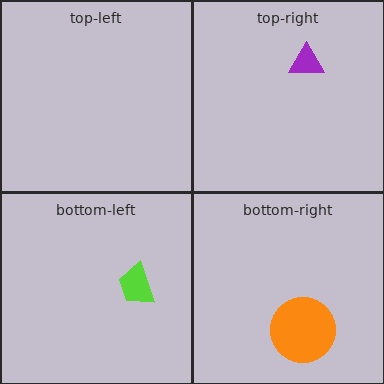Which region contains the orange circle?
The bottom-right region.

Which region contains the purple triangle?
The top-right region.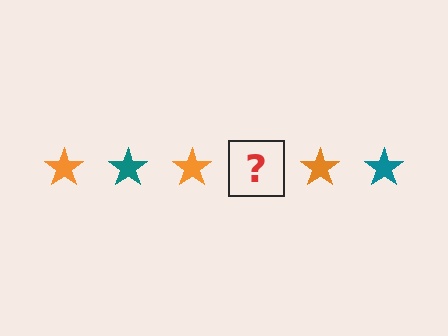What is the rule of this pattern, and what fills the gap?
The rule is that the pattern cycles through orange, teal stars. The gap should be filled with a teal star.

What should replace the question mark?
The question mark should be replaced with a teal star.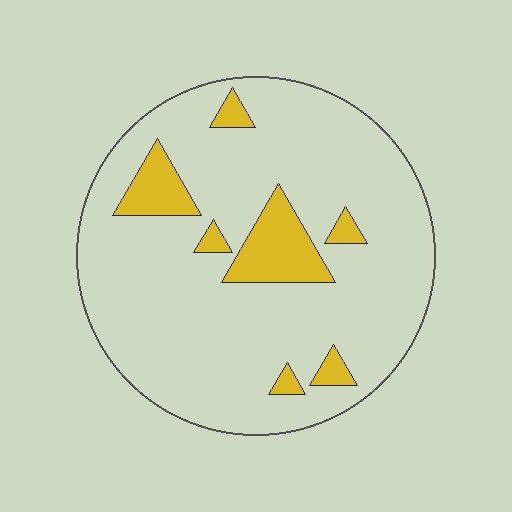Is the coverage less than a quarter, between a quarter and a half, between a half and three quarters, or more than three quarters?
Less than a quarter.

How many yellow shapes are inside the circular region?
7.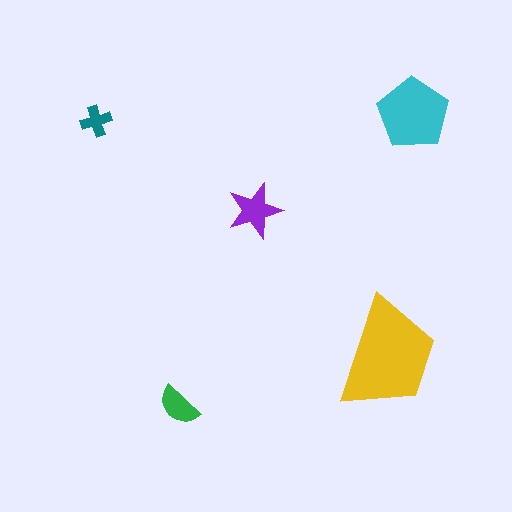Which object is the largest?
The yellow trapezoid.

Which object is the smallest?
The teal cross.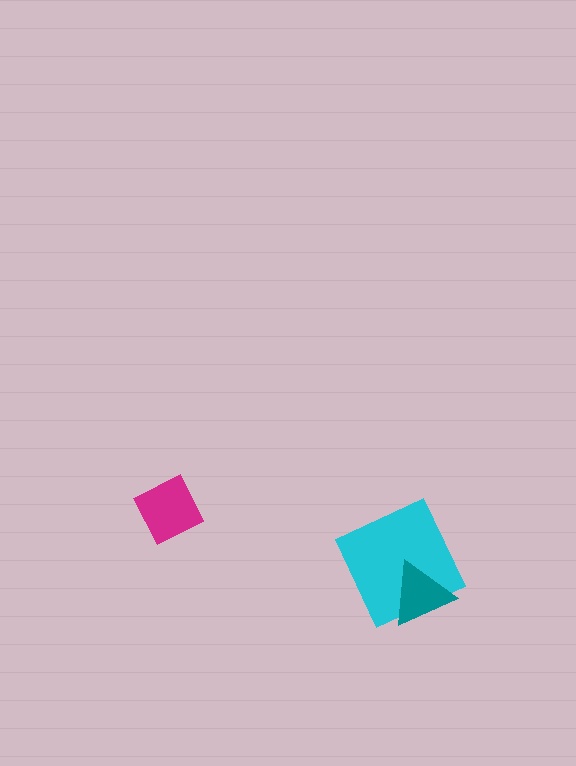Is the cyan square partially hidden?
Yes, it is partially covered by another shape.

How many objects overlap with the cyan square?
1 object overlaps with the cyan square.